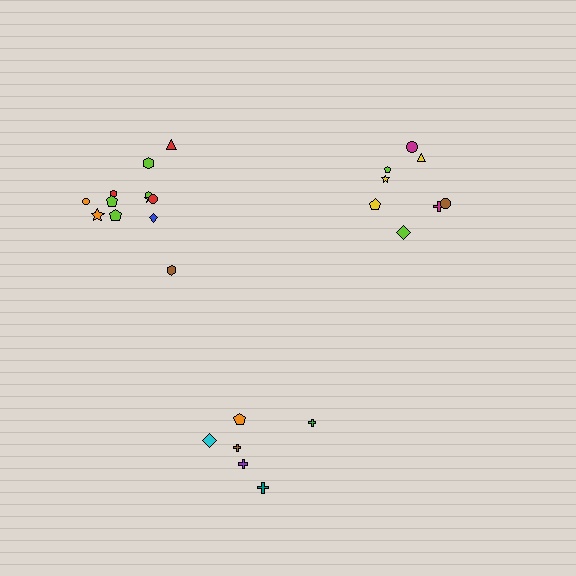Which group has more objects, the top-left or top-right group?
The top-left group.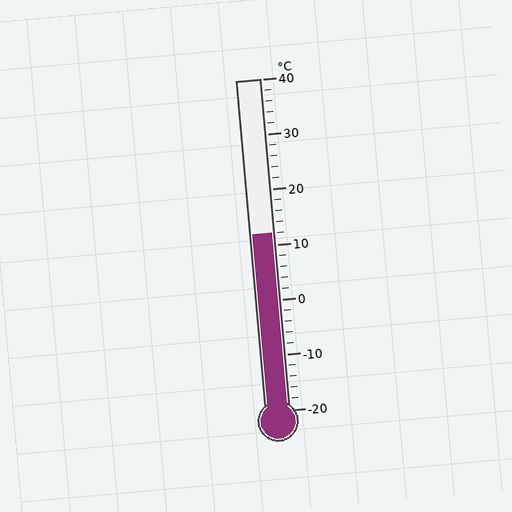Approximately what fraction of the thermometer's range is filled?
The thermometer is filled to approximately 55% of its range.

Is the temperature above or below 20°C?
The temperature is below 20°C.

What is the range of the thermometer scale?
The thermometer scale ranges from -20°C to 40°C.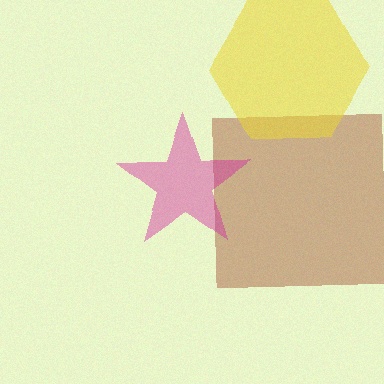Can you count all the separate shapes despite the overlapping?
Yes, there are 3 separate shapes.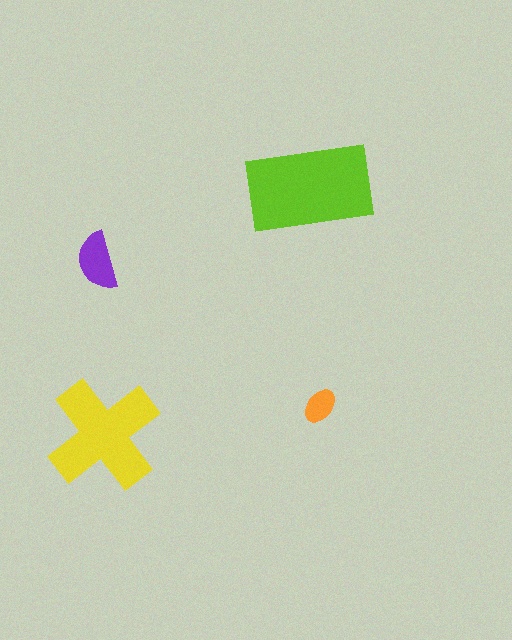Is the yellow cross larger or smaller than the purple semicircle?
Larger.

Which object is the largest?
The lime rectangle.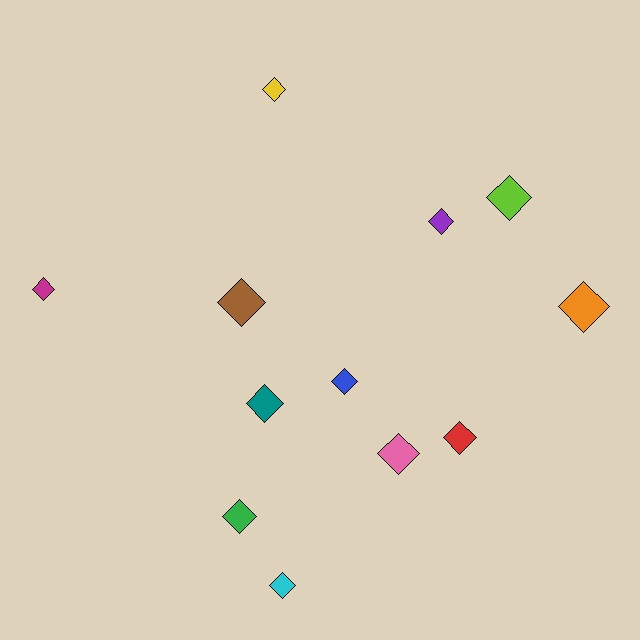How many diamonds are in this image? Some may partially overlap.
There are 12 diamonds.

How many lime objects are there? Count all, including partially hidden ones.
There is 1 lime object.